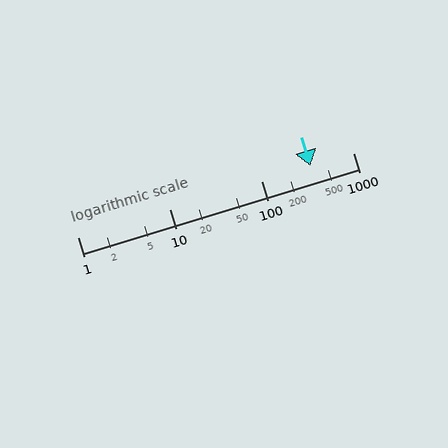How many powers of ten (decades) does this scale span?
The scale spans 3 decades, from 1 to 1000.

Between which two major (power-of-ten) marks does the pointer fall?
The pointer is between 100 and 1000.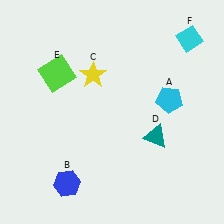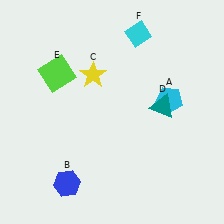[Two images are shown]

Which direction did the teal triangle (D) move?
The teal triangle (D) moved up.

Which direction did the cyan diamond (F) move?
The cyan diamond (F) moved left.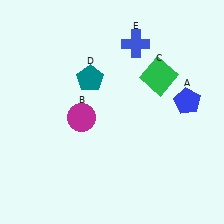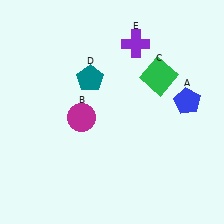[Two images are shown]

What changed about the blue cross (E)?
In Image 1, E is blue. In Image 2, it changed to purple.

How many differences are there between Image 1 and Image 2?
There is 1 difference between the two images.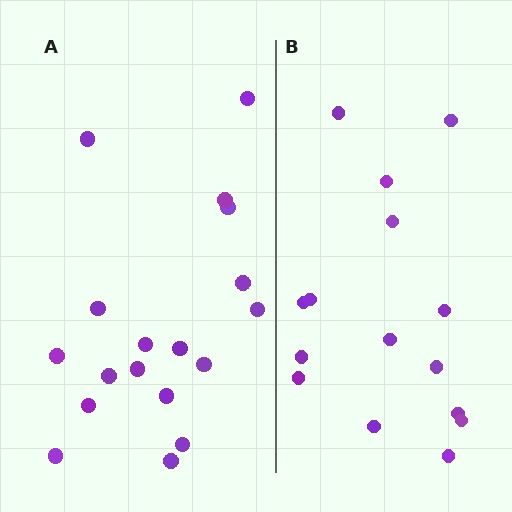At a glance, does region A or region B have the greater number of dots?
Region A (the left region) has more dots.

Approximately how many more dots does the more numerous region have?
Region A has just a few more — roughly 2 or 3 more dots than region B.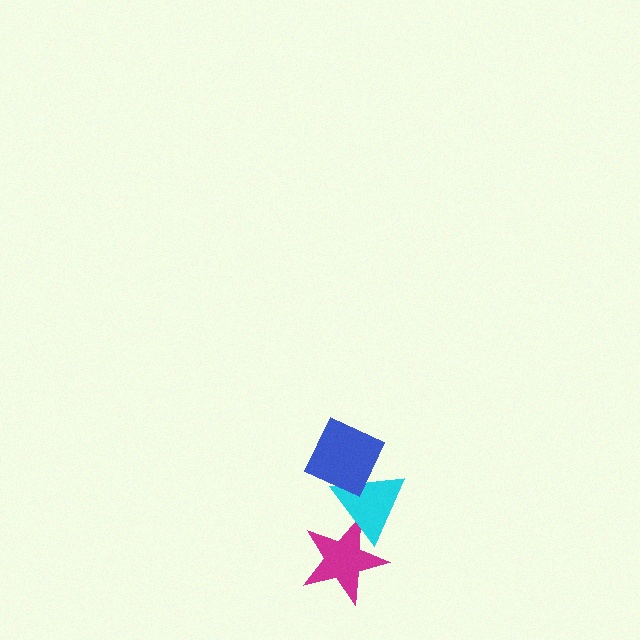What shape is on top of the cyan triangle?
The blue diamond is on top of the cyan triangle.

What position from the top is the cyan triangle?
The cyan triangle is 2nd from the top.